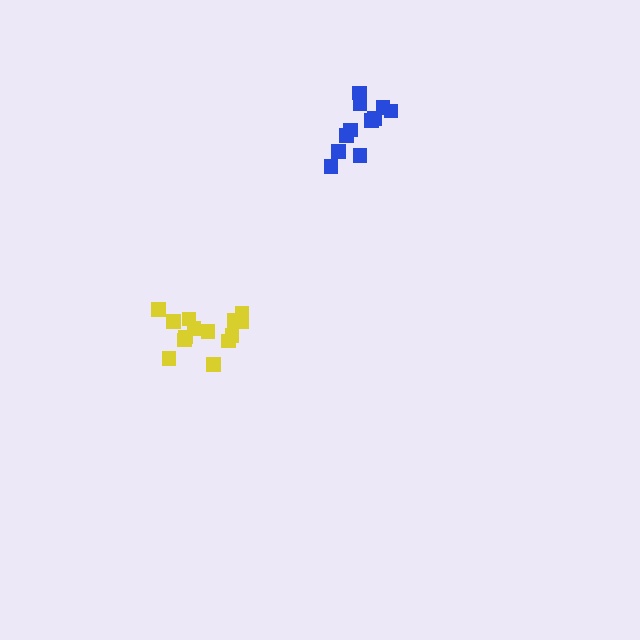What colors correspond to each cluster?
The clusters are colored: blue, yellow.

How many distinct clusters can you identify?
There are 2 distinct clusters.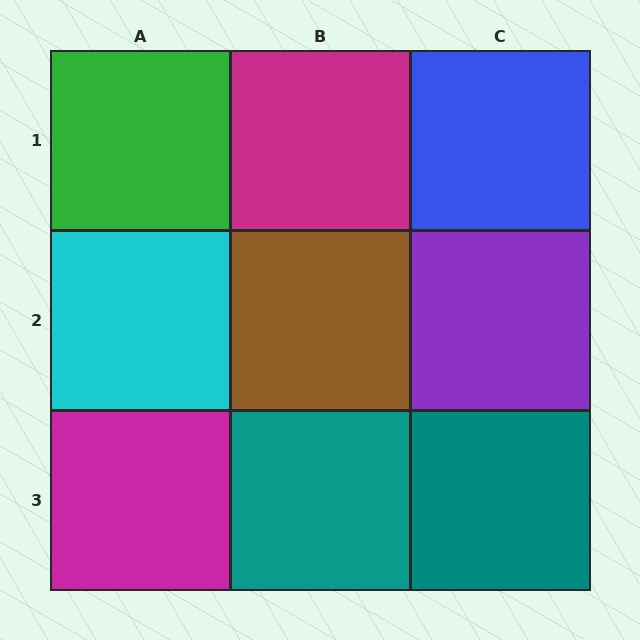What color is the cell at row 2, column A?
Cyan.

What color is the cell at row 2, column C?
Purple.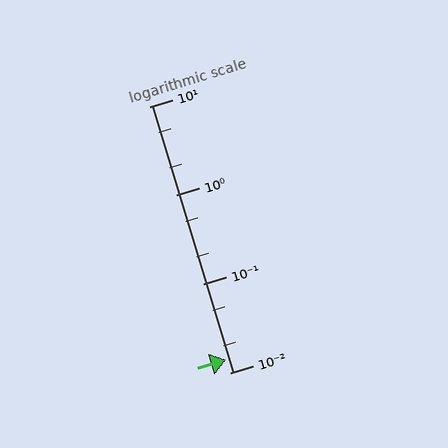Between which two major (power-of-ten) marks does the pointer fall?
The pointer is between 0.01 and 0.1.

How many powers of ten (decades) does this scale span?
The scale spans 3 decades, from 0.01 to 10.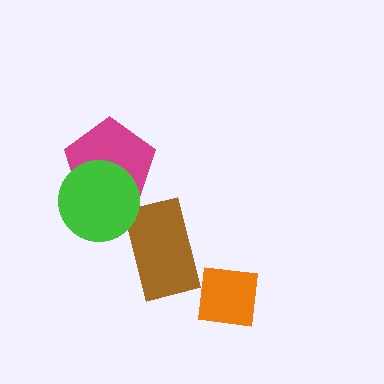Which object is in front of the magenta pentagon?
The green circle is in front of the magenta pentagon.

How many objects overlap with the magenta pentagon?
1 object overlaps with the magenta pentagon.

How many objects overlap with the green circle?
1 object overlaps with the green circle.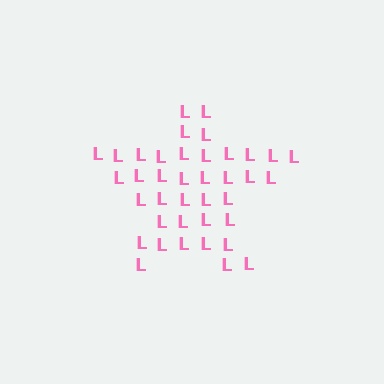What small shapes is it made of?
It is made of small letter L's.